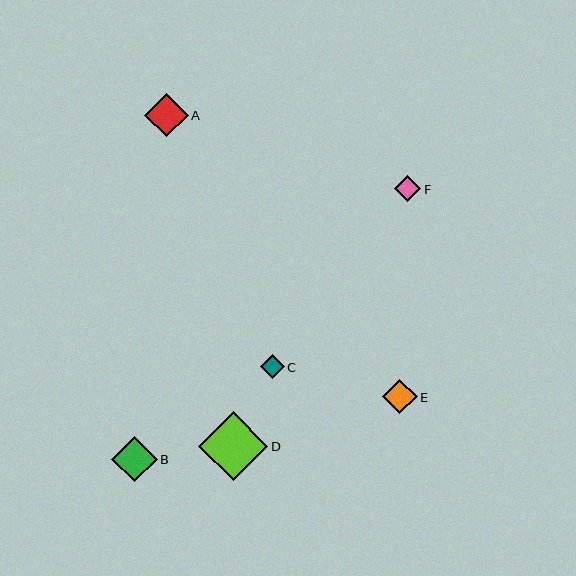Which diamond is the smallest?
Diamond C is the smallest with a size of approximately 24 pixels.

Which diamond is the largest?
Diamond D is the largest with a size of approximately 69 pixels.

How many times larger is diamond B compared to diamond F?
Diamond B is approximately 1.7 times the size of diamond F.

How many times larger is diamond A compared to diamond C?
Diamond A is approximately 1.8 times the size of diamond C.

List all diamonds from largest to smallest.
From largest to smallest: D, B, A, E, F, C.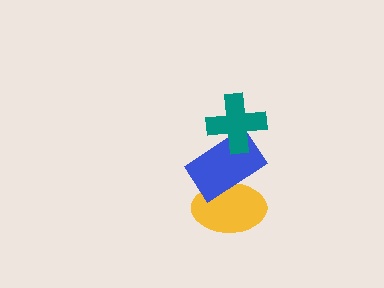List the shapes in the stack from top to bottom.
From top to bottom: the teal cross, the blue rectangle, the yellow ellipse.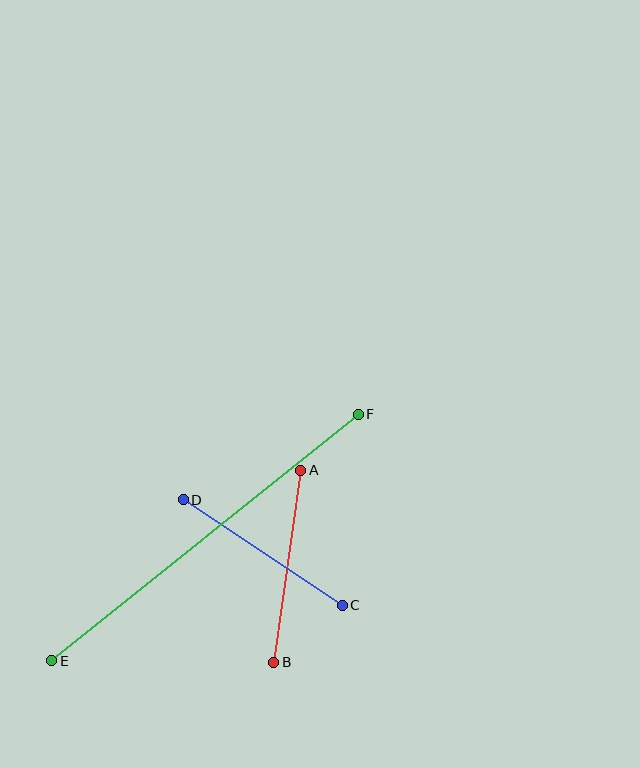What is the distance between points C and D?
The distance is approximately 190 pixels.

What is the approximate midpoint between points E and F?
The midpoint is at approximately (205, 538) pixels.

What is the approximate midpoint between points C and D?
The midpoint is at approximately (263, 553) pixels.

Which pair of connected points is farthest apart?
Points E and F are farthest apart.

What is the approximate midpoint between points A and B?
The midpoint is at approximately (287, 566) pixels.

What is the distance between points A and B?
The distance is approximately 194 pixels.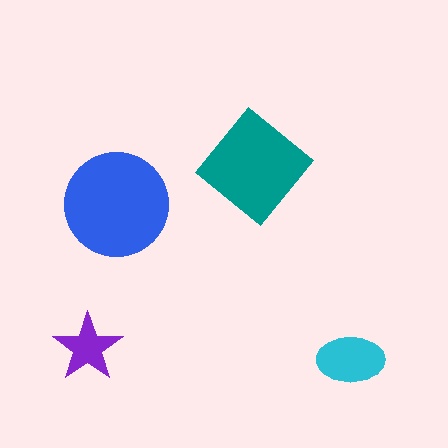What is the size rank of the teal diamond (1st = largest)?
2nd.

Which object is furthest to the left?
The purple star is leftmost.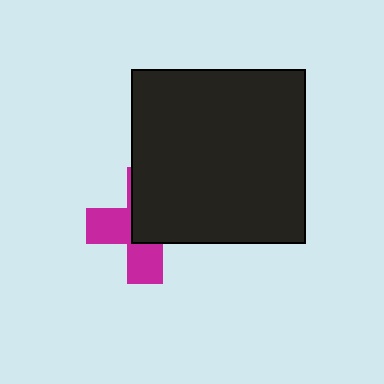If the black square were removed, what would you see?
You would see the complete magenta cross.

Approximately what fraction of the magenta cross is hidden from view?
Roughly 54% of the magenta cross is hidden behind the black square.